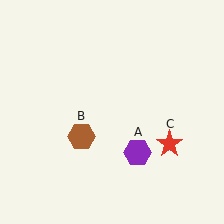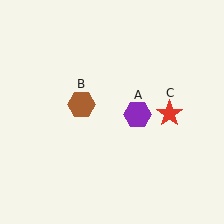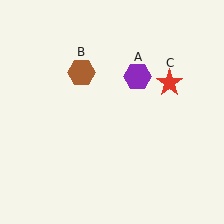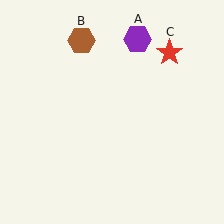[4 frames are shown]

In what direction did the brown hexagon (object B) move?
The brown hexagon (object B) moved up.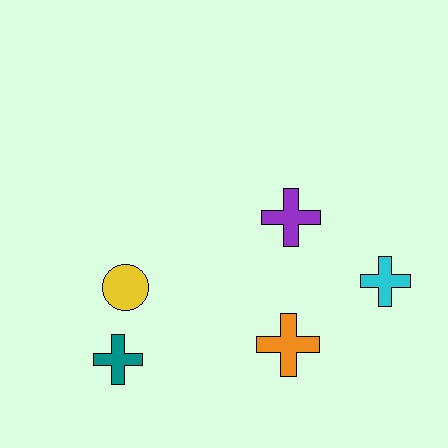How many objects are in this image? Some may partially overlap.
There are 5 objects.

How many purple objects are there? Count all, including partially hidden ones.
There is 1 purple object.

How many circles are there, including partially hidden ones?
There is 1 circle.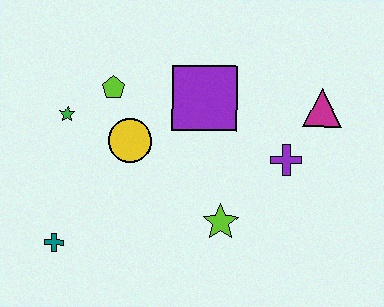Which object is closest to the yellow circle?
The lime pentagon is closest to the yellow circle.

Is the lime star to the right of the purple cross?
No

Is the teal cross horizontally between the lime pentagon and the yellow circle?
No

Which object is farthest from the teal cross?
The magenta triangle is farthest from the teal cross.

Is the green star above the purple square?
No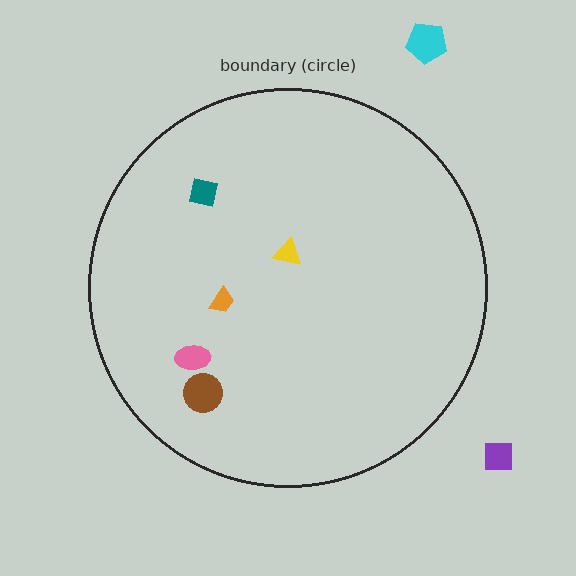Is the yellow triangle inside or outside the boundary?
Inside.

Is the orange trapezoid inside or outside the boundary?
Inside.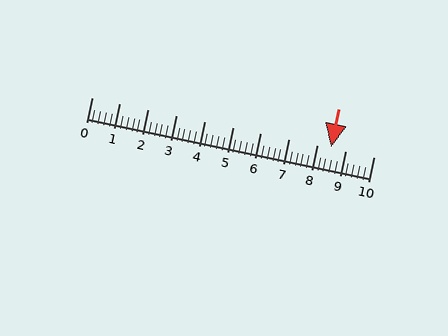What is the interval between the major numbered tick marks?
The major tick marks are spaced 1 units apart.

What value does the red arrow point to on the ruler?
The red arrow points to approximately 8.5.